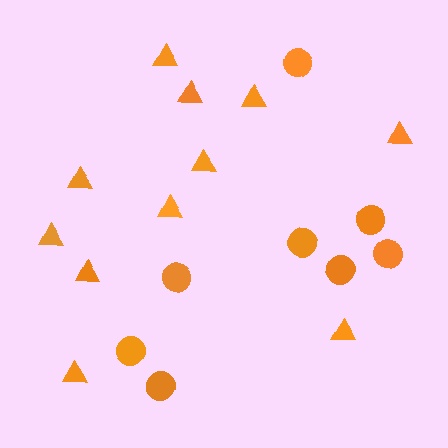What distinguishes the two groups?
There are 2 groups: one group of circles (8) and one group of triangles (11).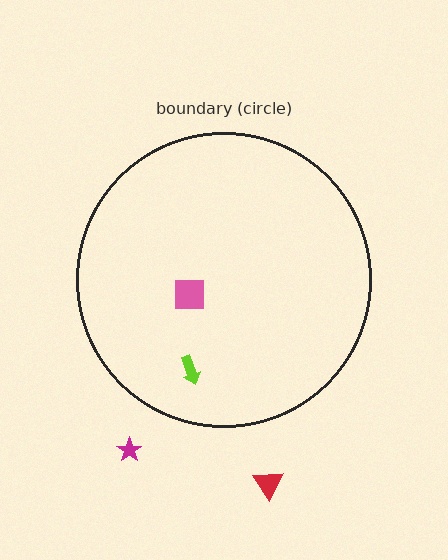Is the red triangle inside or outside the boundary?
Outside.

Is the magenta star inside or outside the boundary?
Outside.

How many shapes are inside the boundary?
2 inside, 2 outside.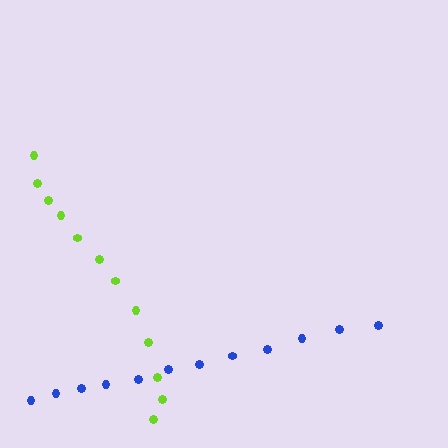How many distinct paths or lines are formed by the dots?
There are 2 distinct paths.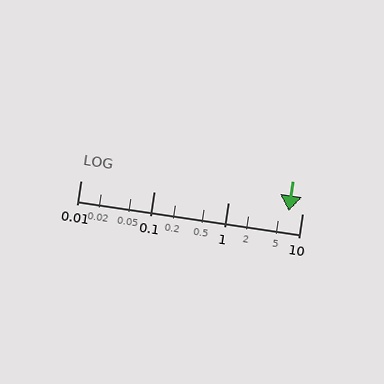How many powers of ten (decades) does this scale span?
The scale spans 3 decades, from 0.01 to 10.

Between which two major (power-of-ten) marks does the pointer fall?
The pointer is between 1 and 10.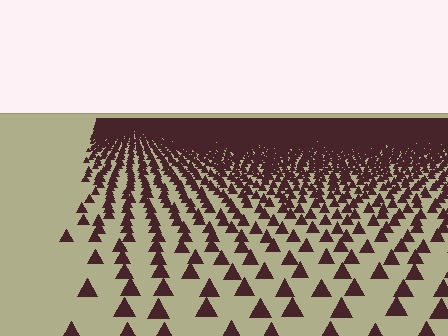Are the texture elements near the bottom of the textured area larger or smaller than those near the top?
Larger. Near the bottom, elements are closer to the viewer and appear at a bigger on-screen size.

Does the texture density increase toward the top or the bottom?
Density increases toward the top.